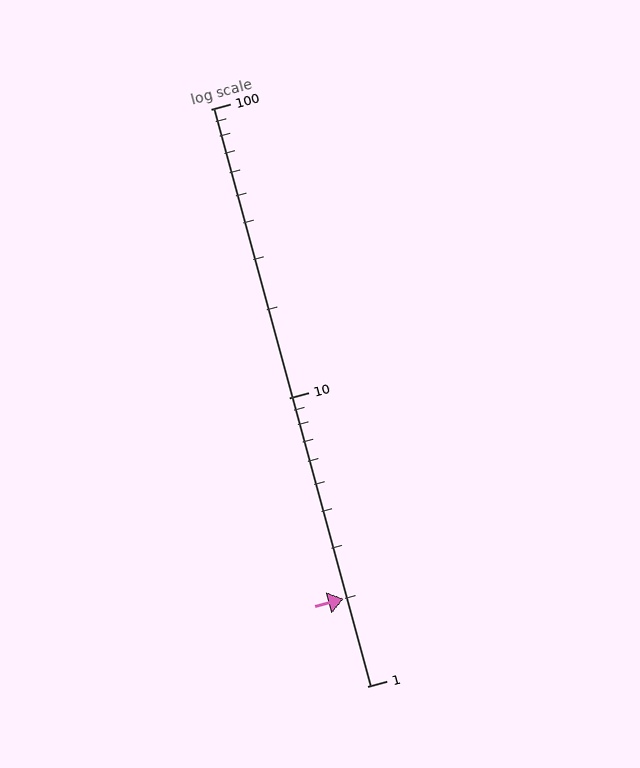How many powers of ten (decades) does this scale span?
The scale spans 2 decades, from 1 to 100.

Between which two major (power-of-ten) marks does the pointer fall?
The pointer is between 1 and 10.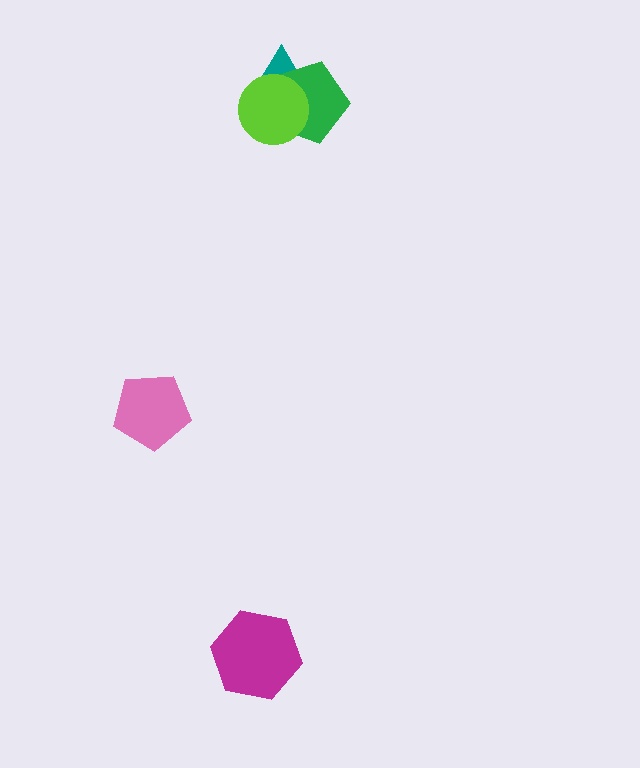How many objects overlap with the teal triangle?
2 objects overlap with the teal triangle.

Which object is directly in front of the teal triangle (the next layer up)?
The green pentagon is directly in front of the teal triangle.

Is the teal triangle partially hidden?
Yes, it is partially covered by another shape.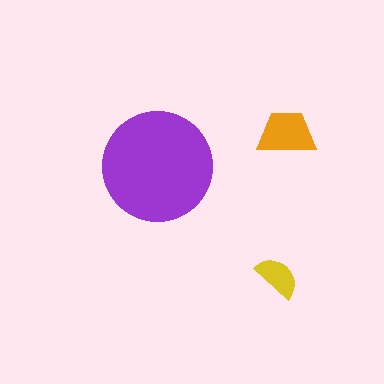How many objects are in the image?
There are 3 objects in the image.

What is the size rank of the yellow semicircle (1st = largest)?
3rd.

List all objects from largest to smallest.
The purple circle, the orange trapezoid, the yellow semicircle.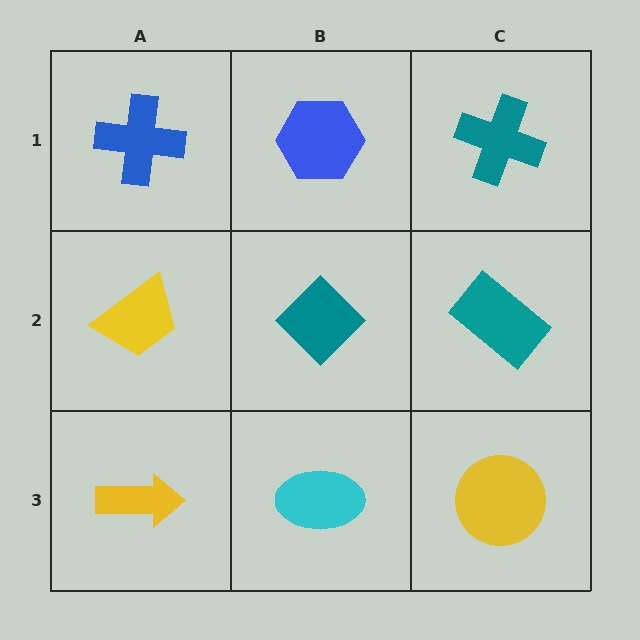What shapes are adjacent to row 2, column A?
A blue cross (row 1, column A), a yellow arrow (row 3, column A), a teal diamond (row 2, column B).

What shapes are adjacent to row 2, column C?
A teal cross (row 1, column C), a yellow circle (row 3, column C), a teal diamond (row 2, column B).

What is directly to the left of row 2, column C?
A teal diamond.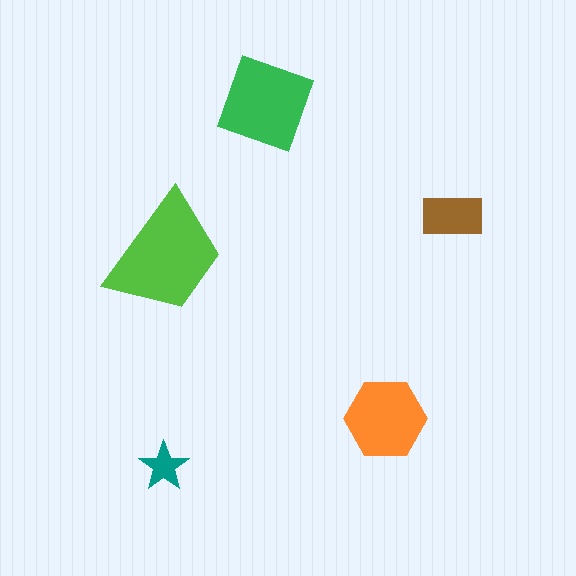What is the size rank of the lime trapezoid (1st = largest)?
1st.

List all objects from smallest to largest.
The teal star, the brown rectangle, the orange hexagon, the green diamond, the lime trapezoid.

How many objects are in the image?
There are 5 objects in the image.